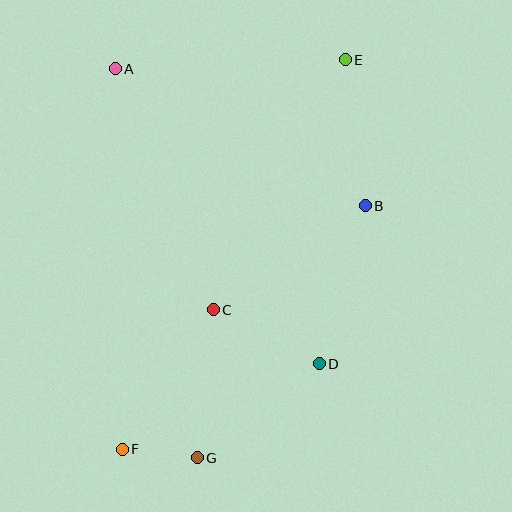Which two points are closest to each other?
Points F and G are closest to each other.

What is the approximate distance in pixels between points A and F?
The distance between A and F is approximately 380 pixels.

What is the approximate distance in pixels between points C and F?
The distance between C and F is approximately 167 pixels.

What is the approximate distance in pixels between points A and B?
The distance between A and B is approximately 285 pixels.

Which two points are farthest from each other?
Points E and F are farthest from each other.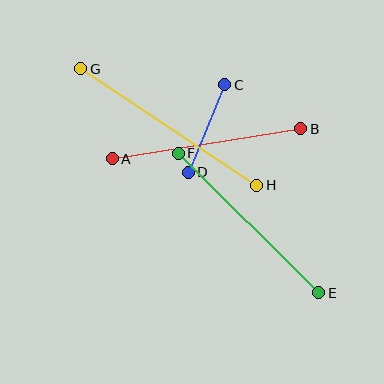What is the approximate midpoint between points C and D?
The midpoint is at approximately (207, 129) pixels.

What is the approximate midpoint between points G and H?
The midpoint is at approximately (169, 127) pixels.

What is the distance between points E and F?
The distance is approximately 198 pixels.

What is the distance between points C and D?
The distance is approximately 95 pixels.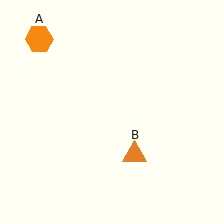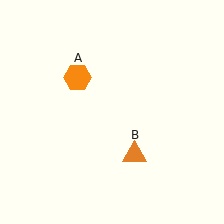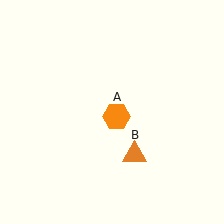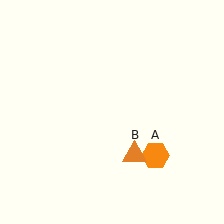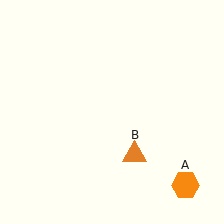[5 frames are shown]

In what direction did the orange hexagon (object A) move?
The orange hexagon (object A) moved down and to the right.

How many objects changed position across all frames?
1 object changed position: orange hexagon (object A).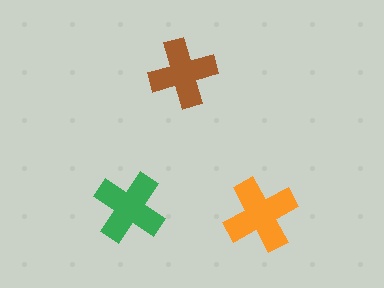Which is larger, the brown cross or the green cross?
The green one.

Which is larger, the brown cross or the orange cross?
The orange one.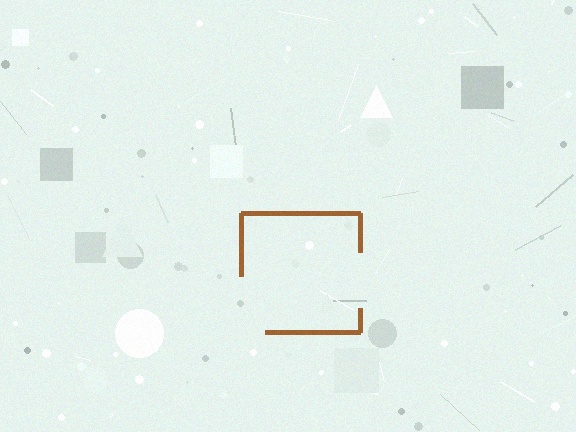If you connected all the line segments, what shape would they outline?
They would outline a square.